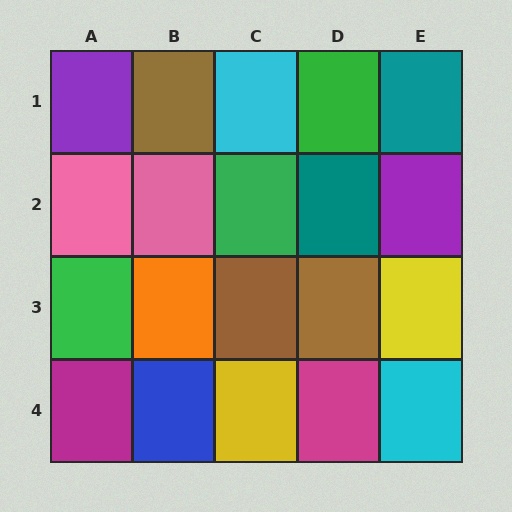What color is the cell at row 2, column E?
Purple.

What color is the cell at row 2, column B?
Pink.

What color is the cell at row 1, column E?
Teal.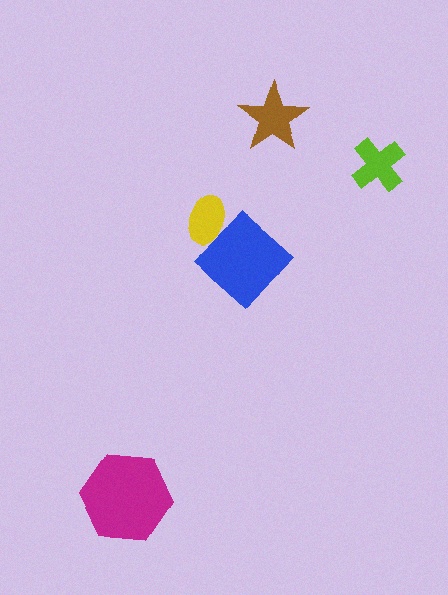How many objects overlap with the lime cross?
0 objects overlap with the lime cross.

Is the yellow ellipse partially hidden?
Yes, it is partially covered by another shape.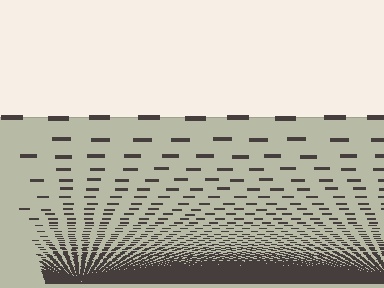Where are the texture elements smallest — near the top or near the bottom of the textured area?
Near the bottom.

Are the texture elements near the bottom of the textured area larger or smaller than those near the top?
Smaller. The gradient is inverted — elements near the bottom are smaller and denser.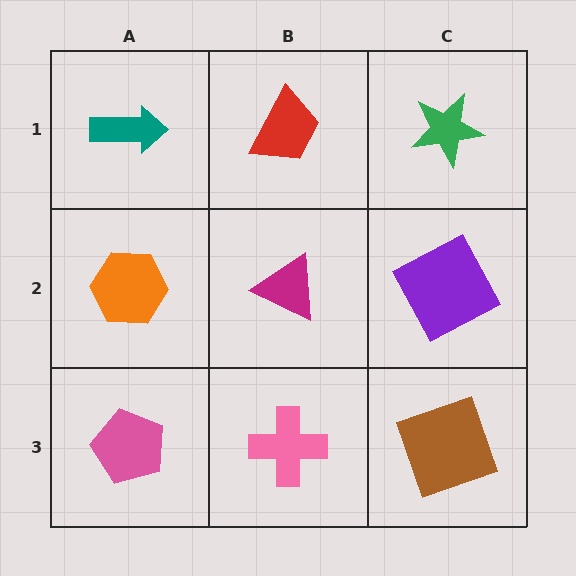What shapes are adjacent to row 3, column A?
An orange hexagon (row 2, column A), a pink cross (row 3, column B).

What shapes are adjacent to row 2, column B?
A red trapezoid (row 1, column B), a pink cross (row 3, column B), an orange hexagon (row 2, column A), a purple square (row 2, column C).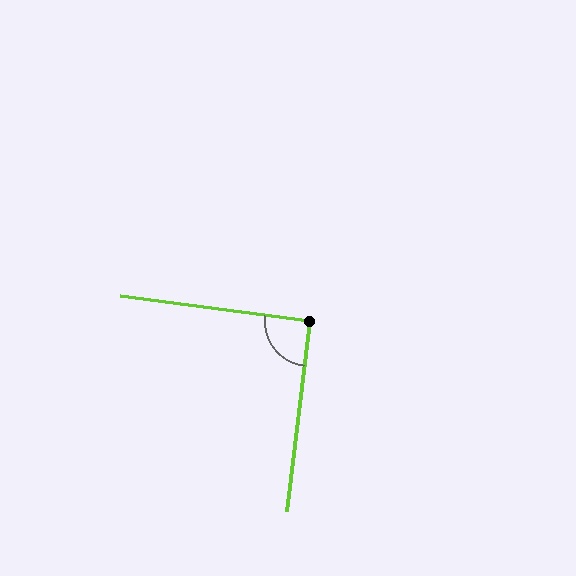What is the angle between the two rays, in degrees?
Approximately 91 degrees.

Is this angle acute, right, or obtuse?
It is approximately a right angle.